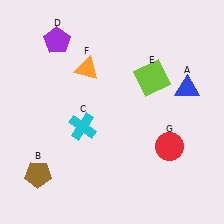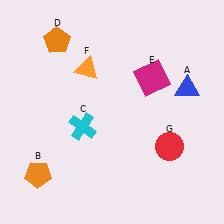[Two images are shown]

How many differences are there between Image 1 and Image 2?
There are 3 differences between the two images.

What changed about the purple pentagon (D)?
In Image 1, D is purple. In Image 2, it changed to orange.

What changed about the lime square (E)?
In Image 1, E is lime. In Image 2, it changed to magenta.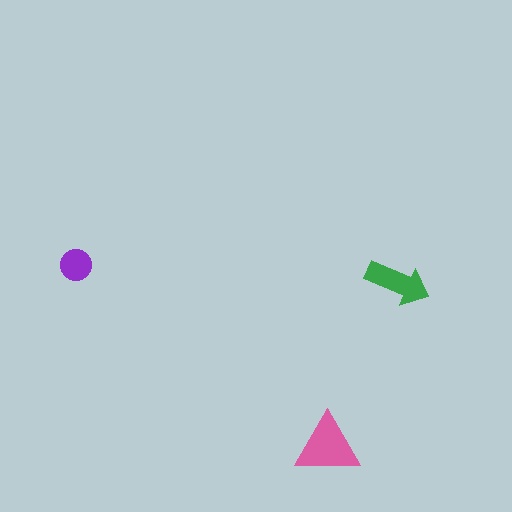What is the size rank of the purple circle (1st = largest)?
3rd.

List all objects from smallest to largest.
The purple circle, the green arrow, the pink triangle.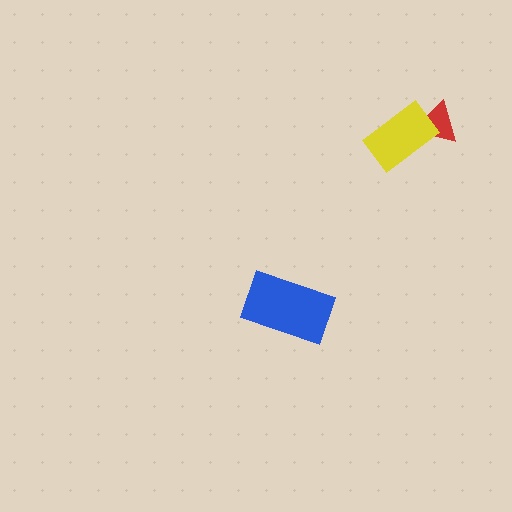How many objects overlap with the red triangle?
1 object overlaps with the red triangle.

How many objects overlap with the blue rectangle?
0 objects overlap with the blue rectangle.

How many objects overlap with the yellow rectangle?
1 object overlaps with the yellow rectangle.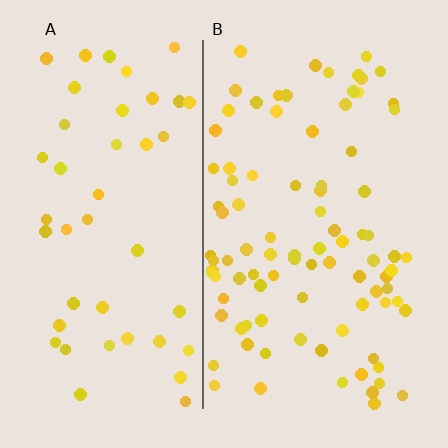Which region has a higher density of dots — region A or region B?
B (the right).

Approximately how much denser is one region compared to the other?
Approximately 2.0× — region B over region A.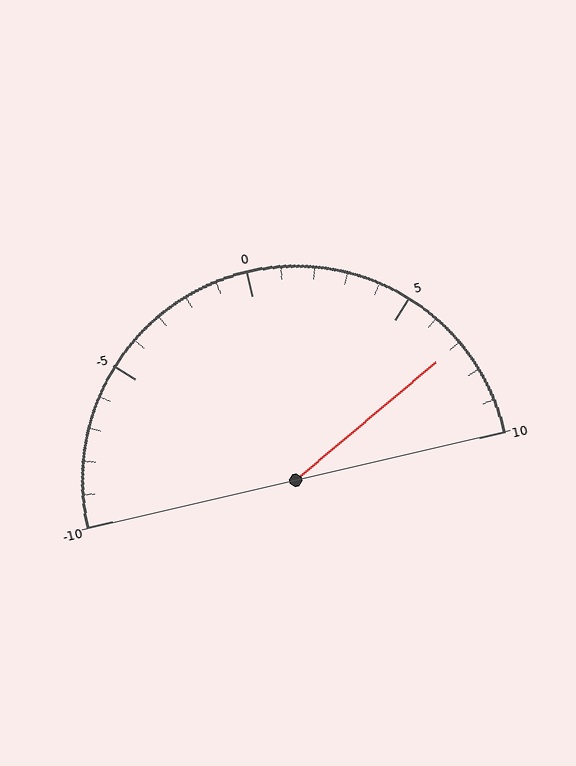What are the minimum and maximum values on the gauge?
The gauge ranges from -10 to 10.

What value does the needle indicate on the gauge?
The needle indicates approximately 7.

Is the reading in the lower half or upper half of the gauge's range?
The reading is in the upper half of the range (-10 to 10).